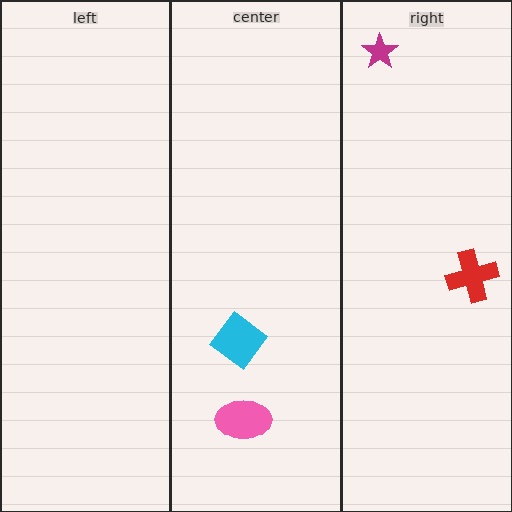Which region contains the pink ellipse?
The center region.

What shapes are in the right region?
The magenta star, the red cross.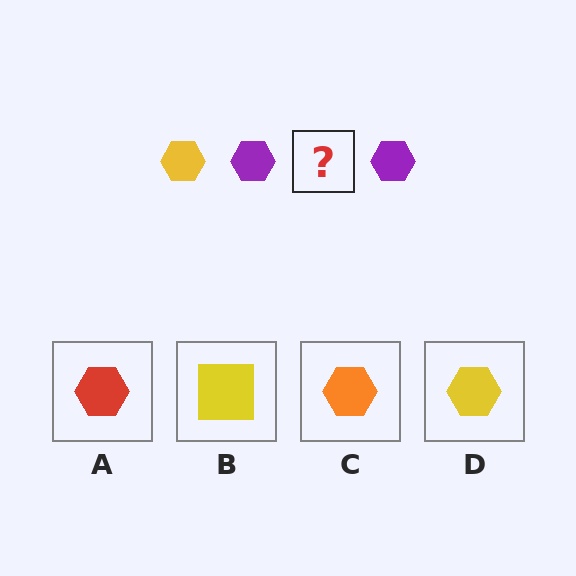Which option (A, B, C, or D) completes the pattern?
D.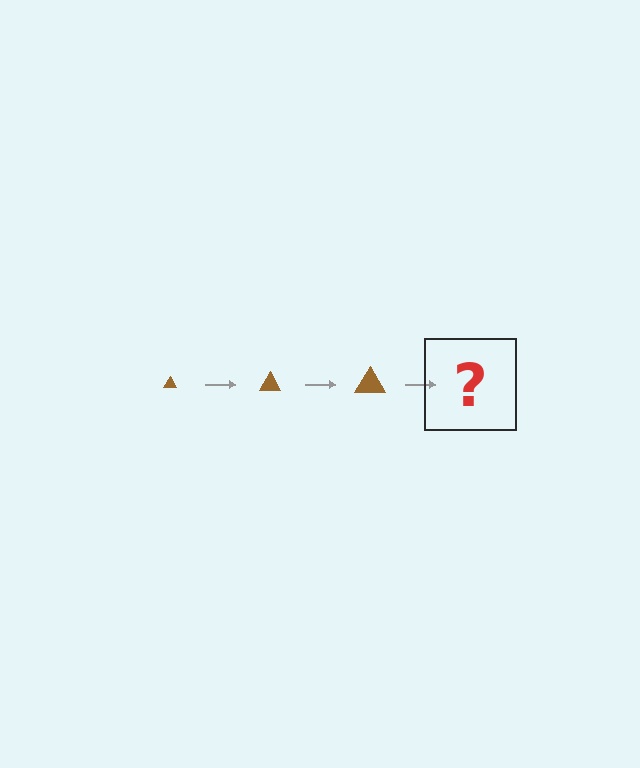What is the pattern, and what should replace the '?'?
The pattern is that the triangle gets progressively larger each step. The '?' should be a brown triangle, larger than the previous one.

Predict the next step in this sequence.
The next step is a brown triangle, larger than the previous one.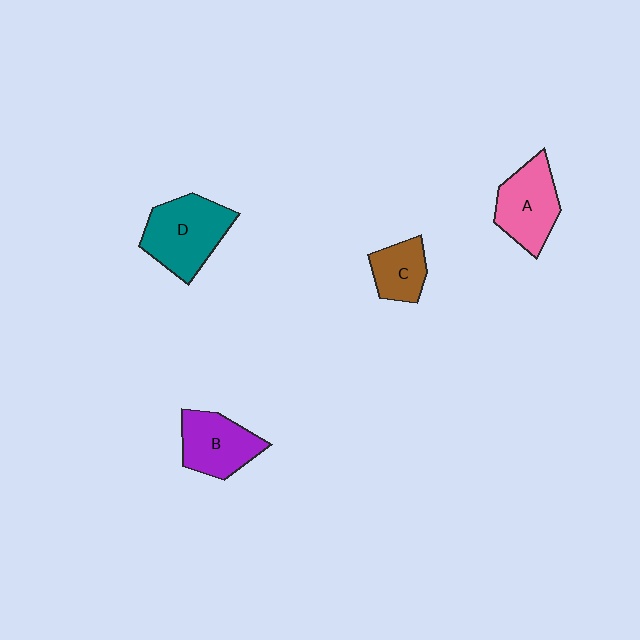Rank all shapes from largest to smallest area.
From largest to smallest: D (teal), A (pink), B (purple), C (brown).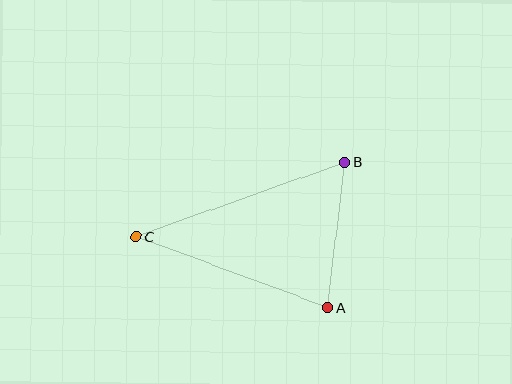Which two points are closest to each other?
Points A and B are closest to each other.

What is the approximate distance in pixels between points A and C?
The distance between A and C is approximately 204 pixels.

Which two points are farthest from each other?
Points B and C are farthest from each other.